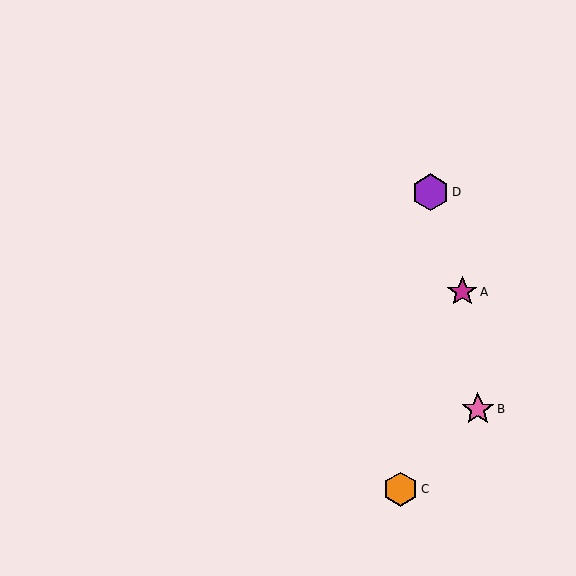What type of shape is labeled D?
Shape D is a purple hexagon.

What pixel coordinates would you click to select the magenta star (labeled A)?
Click at (462, 292) to select the magenta star A.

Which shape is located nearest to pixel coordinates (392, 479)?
The orange hexagon (labeled C) at (400, 489) is nearest to that location.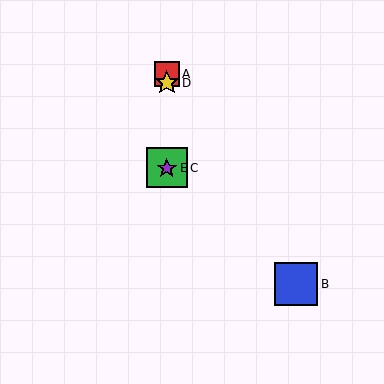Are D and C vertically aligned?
Yes, both are at x≈167.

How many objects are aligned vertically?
4 objects (A, C, D, E) are aligned vertically.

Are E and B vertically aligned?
No, E is at x≈167 and B is at x≈296.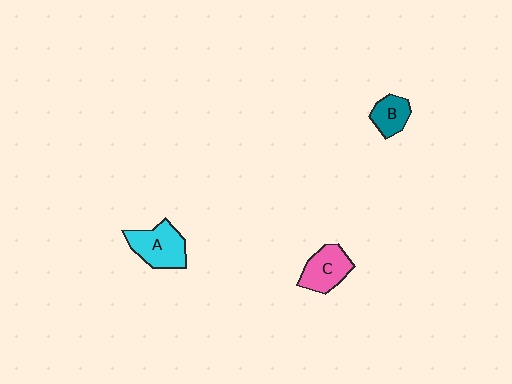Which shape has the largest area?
Shape A (cyan).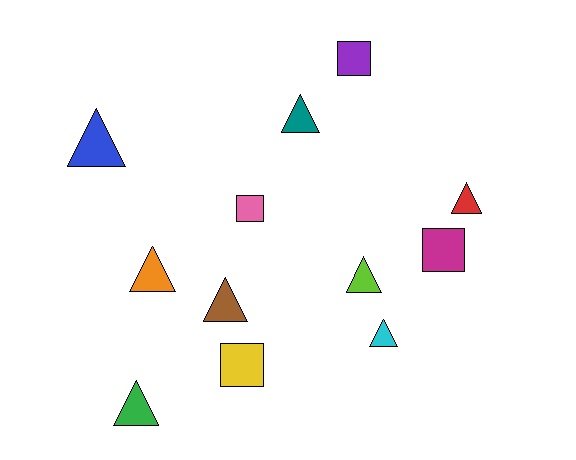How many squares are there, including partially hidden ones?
There are 4 squares.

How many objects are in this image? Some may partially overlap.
There are 12 objects.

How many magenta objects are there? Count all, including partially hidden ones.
There is 1 magenta object.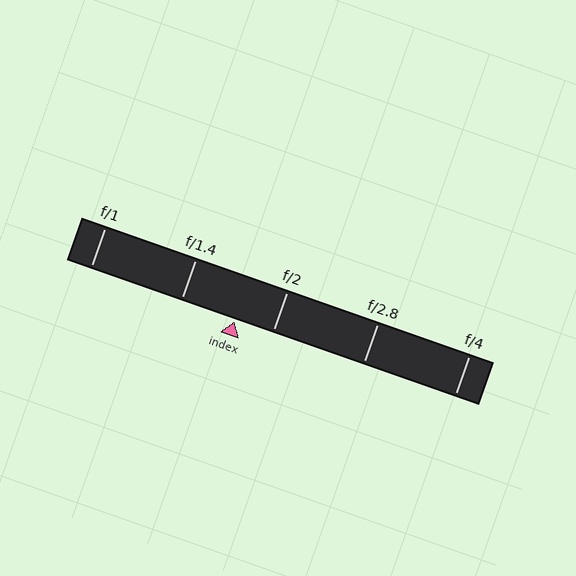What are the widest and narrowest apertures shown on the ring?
The widest aperture shown is f/1 and the narrowest is f/4.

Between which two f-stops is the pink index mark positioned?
The index mark is between f/1.4 and f/2.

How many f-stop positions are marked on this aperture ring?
There are 5 f-stop positions marked.